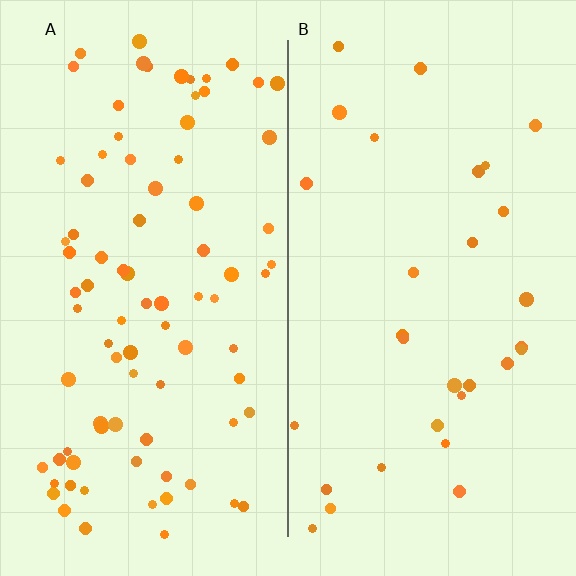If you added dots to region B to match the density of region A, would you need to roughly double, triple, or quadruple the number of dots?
Approximately triple.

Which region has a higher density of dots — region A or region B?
A (the left).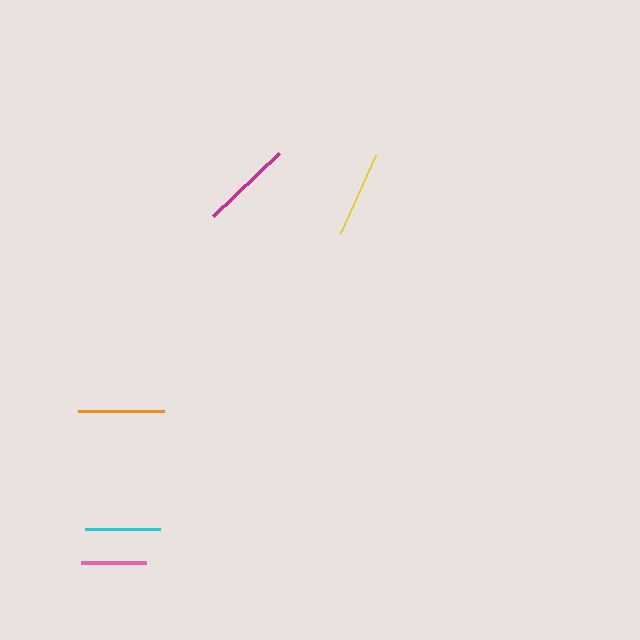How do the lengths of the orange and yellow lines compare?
The orange and yellow lines are approximately the same length.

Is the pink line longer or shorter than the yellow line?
The yellow line is longer than the pink line.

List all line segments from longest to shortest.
From longest to shortest: magenta, orange, yellow, cyan, pink.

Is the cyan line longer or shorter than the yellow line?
The yellow line is longer than the cyan line.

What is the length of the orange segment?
The orange segment is approximately 87 pixels long.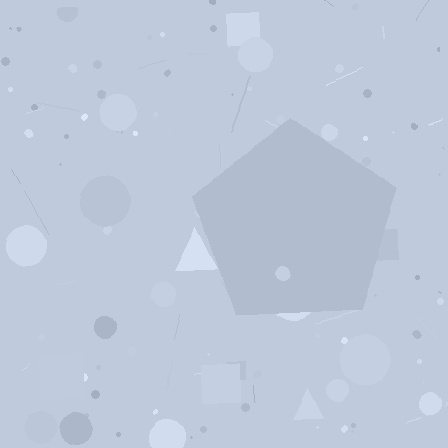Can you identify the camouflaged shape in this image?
The camouflaged shape is a pentagon.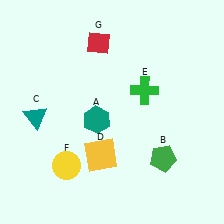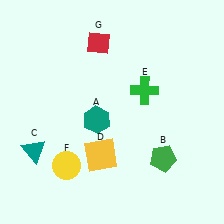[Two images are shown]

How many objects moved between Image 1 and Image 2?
1 object moved between the two images.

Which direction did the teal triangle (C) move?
The teal triangle (C) moved down.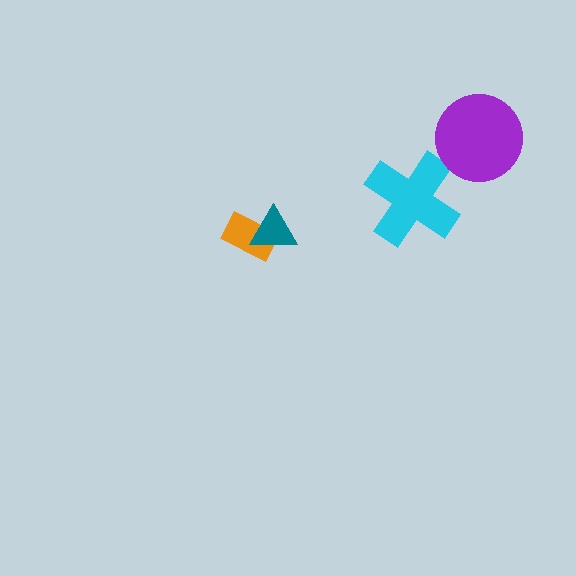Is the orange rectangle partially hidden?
Yes, it is partially covered by another shape.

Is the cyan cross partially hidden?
No, no other shape covers it.